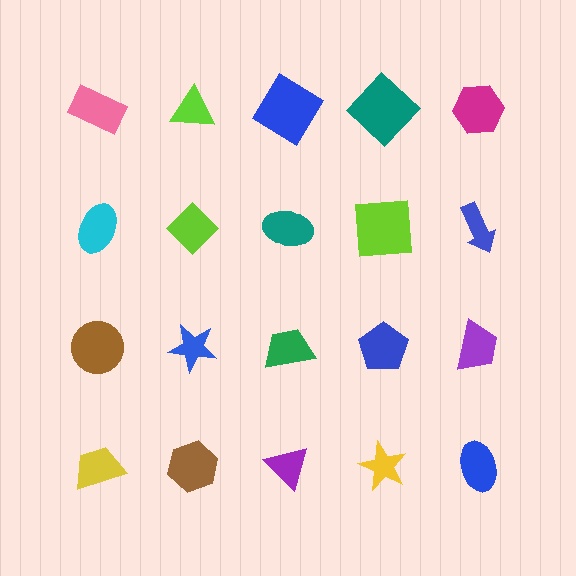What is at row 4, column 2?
A brown hexagon.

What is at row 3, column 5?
A purple trapezoid.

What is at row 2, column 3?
A teal ellipse.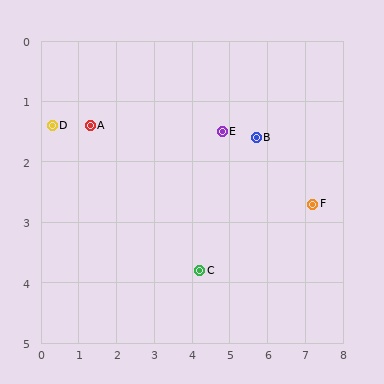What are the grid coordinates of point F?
Point F is at approximately (7.2, 2.7).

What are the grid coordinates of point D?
Point D is at approximately (0.3, 1.4).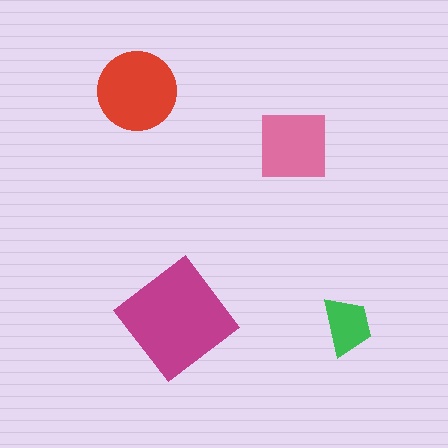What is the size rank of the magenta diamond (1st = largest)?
1st.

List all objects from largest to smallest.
The magenta diamond, the red circle, the pink square, the green trapezoid.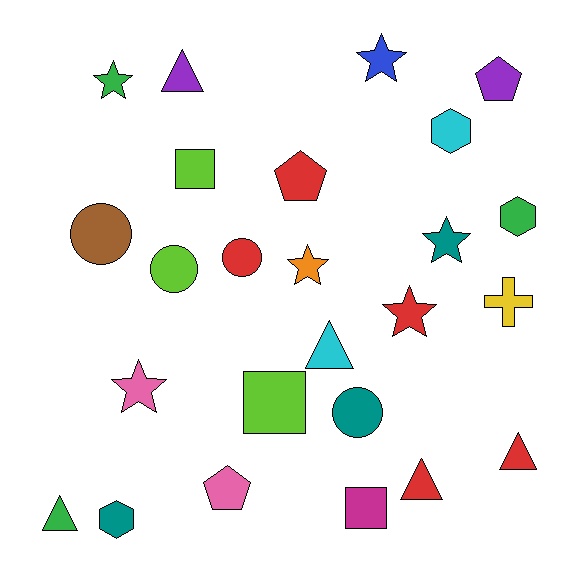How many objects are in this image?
There are 25 objects.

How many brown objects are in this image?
There is 1 brown object.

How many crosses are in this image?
There is 1 cross.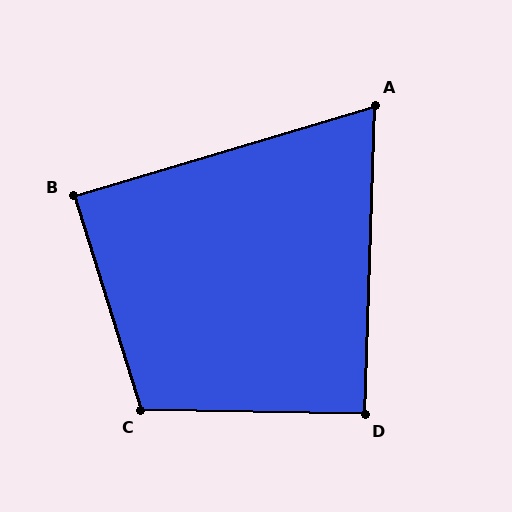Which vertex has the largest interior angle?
C, at approximately 108 degrees.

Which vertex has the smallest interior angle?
A, at approximately 72 degrees.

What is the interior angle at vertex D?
Approximately 91 degrees (approximately right).